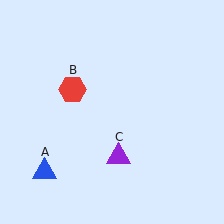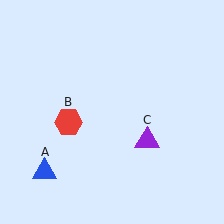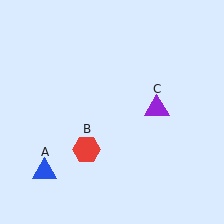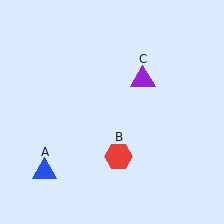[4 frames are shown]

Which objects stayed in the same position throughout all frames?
Blue triangle (object A) remained stationary.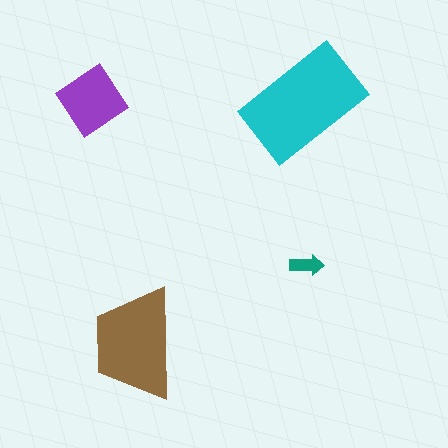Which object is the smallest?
The teal arrow.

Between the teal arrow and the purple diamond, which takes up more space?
The purple diamond.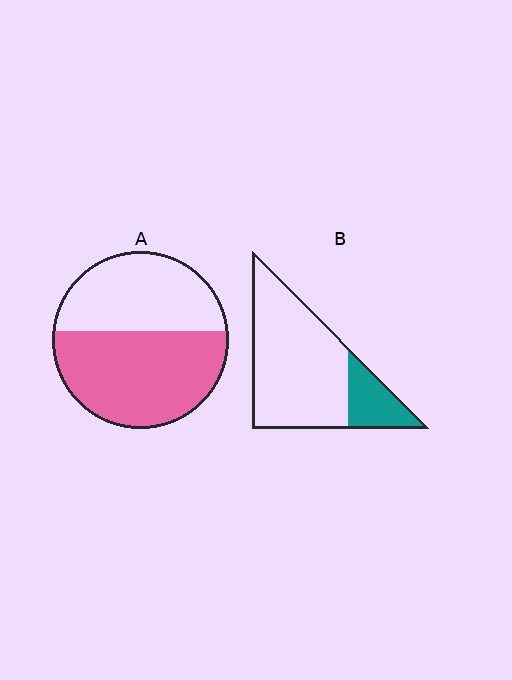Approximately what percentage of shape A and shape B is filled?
A is approximately 55% and B is approximately 20%.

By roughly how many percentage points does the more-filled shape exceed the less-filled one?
By roughly 35 percentage points (A over B).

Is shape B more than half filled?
No.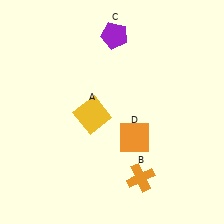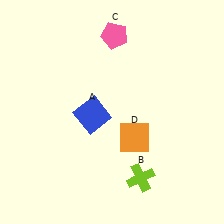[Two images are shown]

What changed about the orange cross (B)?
In Image 1, B is orange. In Image 2, it changed to lime.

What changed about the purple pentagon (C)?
In Image 1, C is purple. In Image 2, it changed to pink.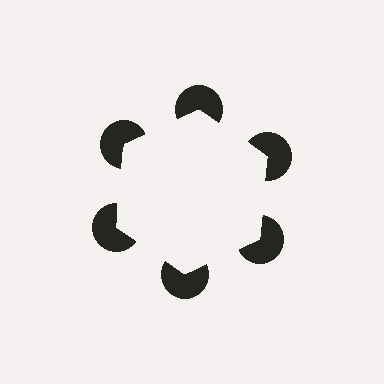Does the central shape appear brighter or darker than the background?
It typically appears slightly brighter than the background, even though no actual brightness change is drawn.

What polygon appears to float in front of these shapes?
An illusory hexagon — its edges are inferred from the aligned wedge cuts in the pac-man discs, not physically drawn.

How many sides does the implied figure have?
6 sides.